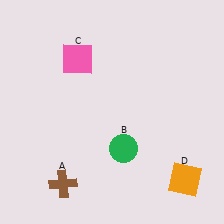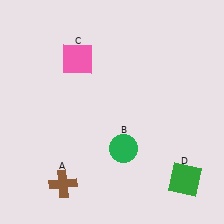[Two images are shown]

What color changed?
The square (D) changed from orange in Image 1 to green in Image 2.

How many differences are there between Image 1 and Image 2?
There is 1 difference between the two images.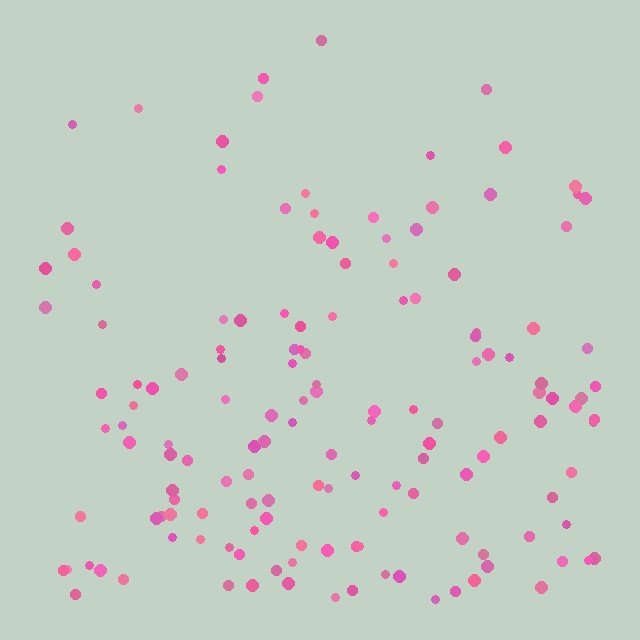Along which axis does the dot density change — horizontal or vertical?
Vertical.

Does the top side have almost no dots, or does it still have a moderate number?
Still a moderate number, just noticeably fewer than the bottom.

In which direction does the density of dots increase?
From top to bottom, with the bottom side densest.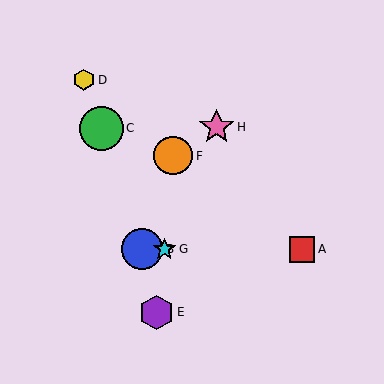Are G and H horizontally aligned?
No, G is at y≈249 and H is at y≈127.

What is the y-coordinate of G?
Object G is at y≈249.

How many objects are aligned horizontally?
3 objects (A, B, G) are aligned horizontally.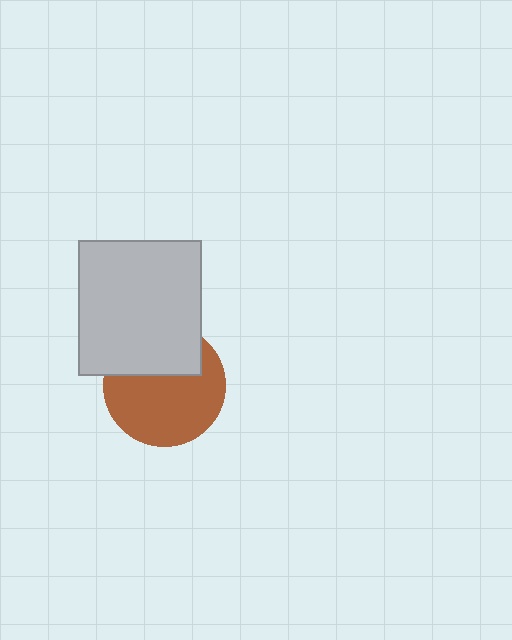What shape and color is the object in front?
The object in front is a light gray rectangle.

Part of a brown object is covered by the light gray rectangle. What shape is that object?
It is a circle.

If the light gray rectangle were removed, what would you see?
You would see the complete brown circle.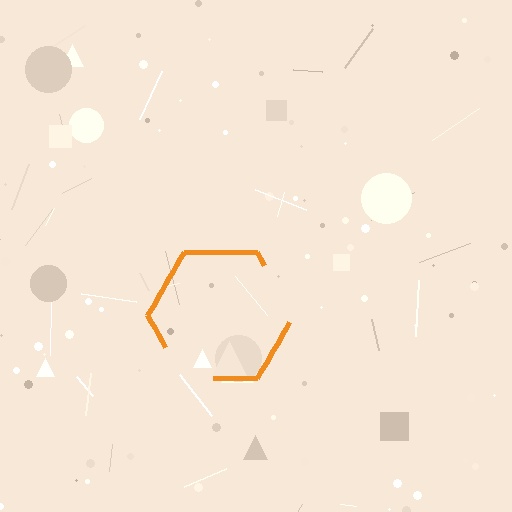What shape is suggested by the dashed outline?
The dashed outline suggests a hexagon.